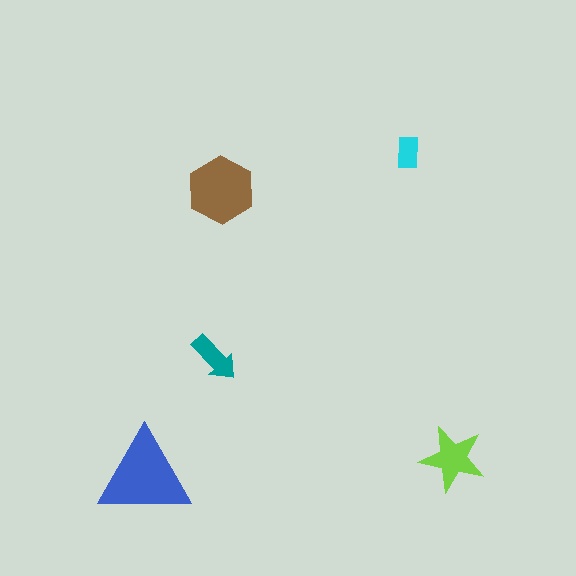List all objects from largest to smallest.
The blue triangle, the brown hexagon, the lime star, the teal arrow, the cyan rectangle.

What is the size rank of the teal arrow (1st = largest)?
4th.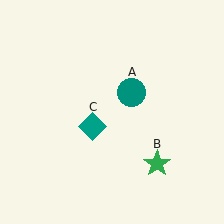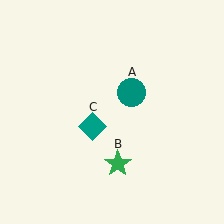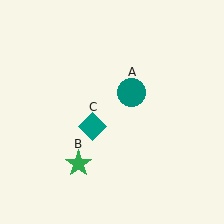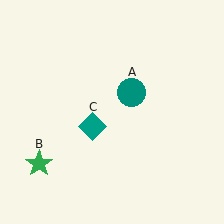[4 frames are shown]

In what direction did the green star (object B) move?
The green star (object B) moved left.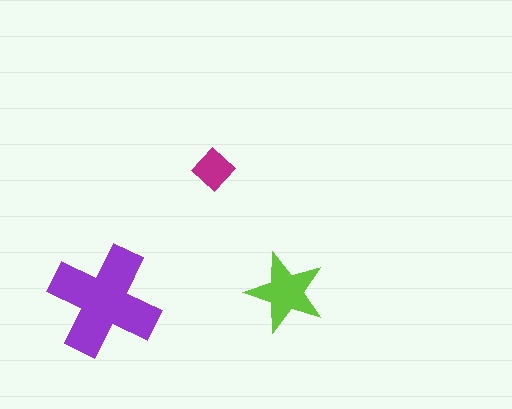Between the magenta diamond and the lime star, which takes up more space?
The lime star.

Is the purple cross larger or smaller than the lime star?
Larger.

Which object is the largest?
The purple cross.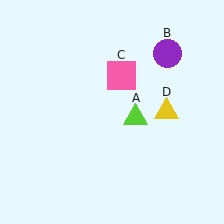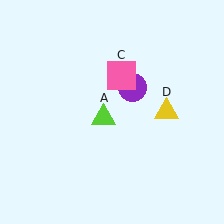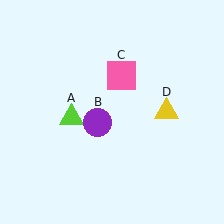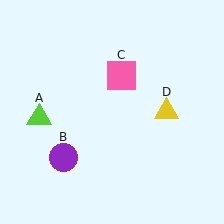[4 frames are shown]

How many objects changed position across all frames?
2 objects changed position: lime triangle (object A), purple circle (object B).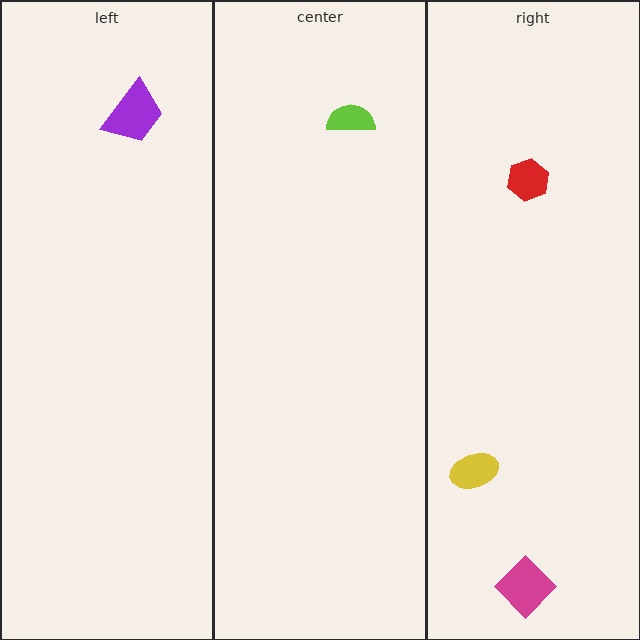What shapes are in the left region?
The purple trapezoid.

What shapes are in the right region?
The magenta diamond, the red hexagon, the yellow ellipse.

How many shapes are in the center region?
1.